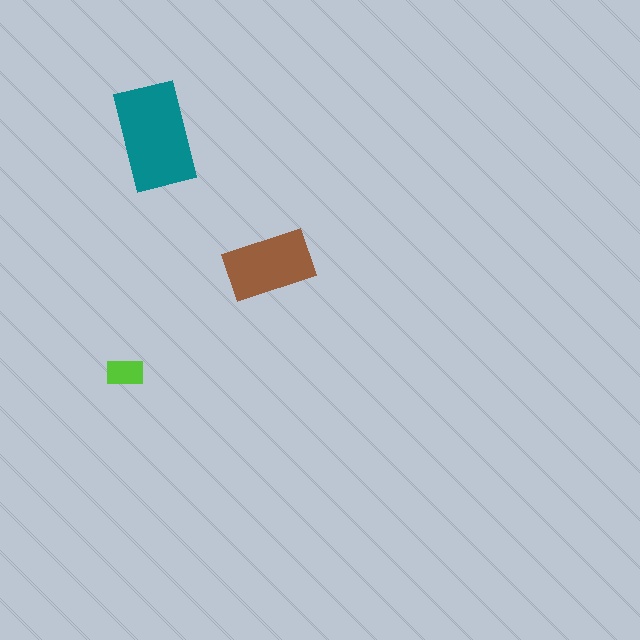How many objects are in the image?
There are 3 objects in the image.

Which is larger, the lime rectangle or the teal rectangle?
The teal one.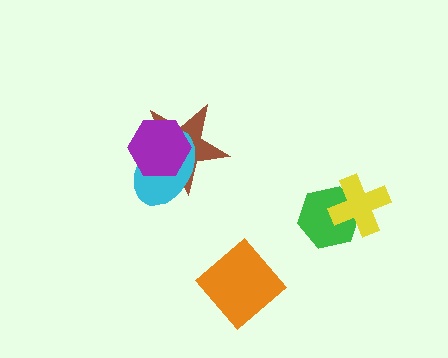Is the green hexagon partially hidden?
Yes, it is partially covered by another shape.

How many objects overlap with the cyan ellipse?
2 objects overlap with the cyan ellipse.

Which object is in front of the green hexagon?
The yellow cross is in front of the green hexagon.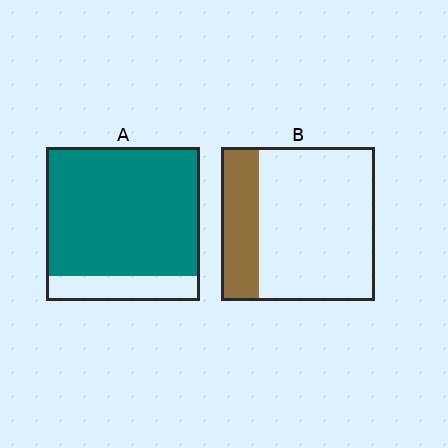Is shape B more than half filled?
No.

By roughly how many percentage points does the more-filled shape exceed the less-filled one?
By roughly 60 percentage points (A over B).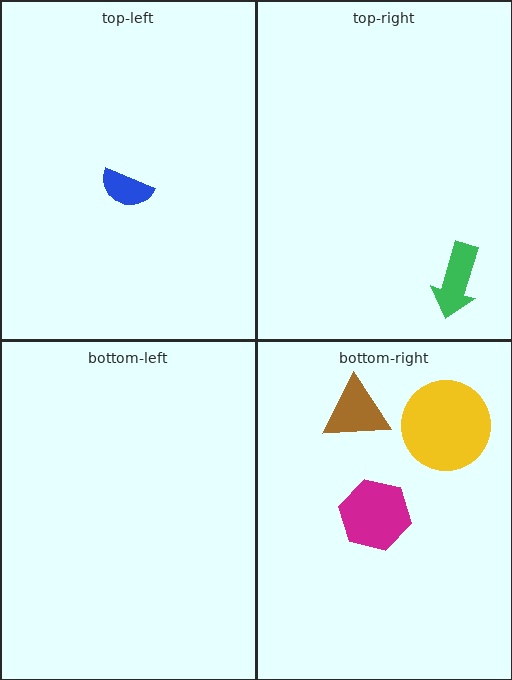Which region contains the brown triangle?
The bottom-right region.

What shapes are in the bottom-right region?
The yellow circle, the brown triangle, the magenta hexagon.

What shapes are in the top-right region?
The green arrow.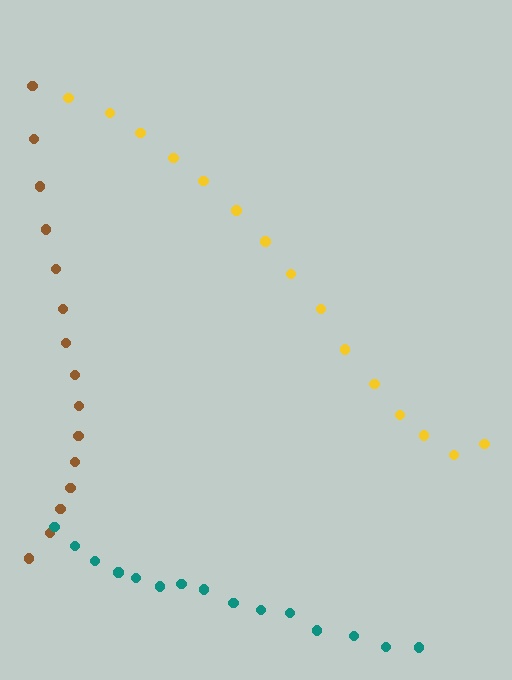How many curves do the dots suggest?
There are 3 distinct paths.